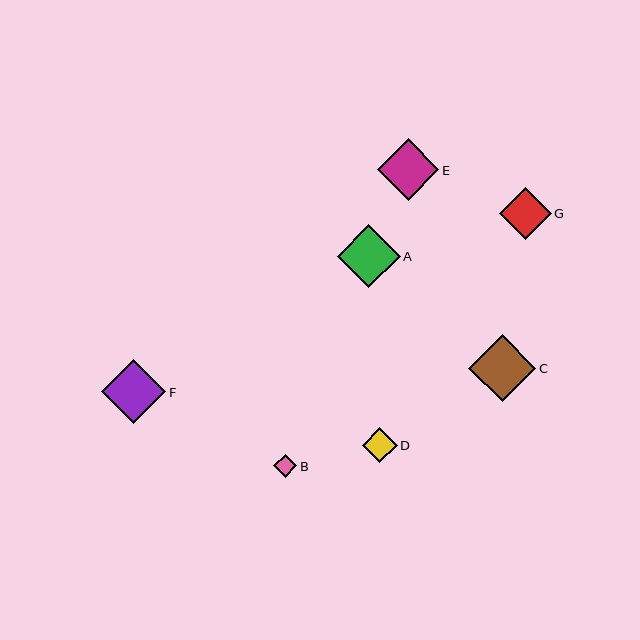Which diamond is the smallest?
Diamond B is the smallest with a size of approximately 23 pixels.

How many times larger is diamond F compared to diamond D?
Diamond F is approximately 1.8 times the size of diamond D.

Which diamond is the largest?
Diamond C is the largest with a size of approximately 67 pixels.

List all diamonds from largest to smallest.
From largest to smallest: C, F, A, E, G, D, B.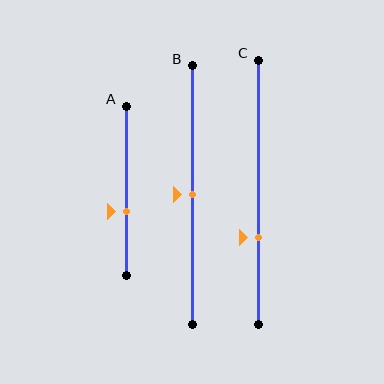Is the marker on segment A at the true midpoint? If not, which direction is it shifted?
No, the marker on segment A is shifted downward by about 12% of the segment length.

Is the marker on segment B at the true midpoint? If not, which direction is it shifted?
Yes, the marker on segment B is at the true midpoint.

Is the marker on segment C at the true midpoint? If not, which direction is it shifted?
No, the marker on segment C is shifted downward by about 17% of the segment length.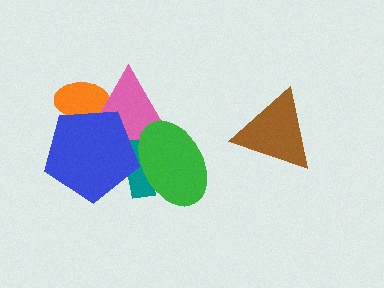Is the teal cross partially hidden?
Yes, it is partially covered by another shape.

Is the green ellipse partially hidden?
Yes, it is partially covered by another shape.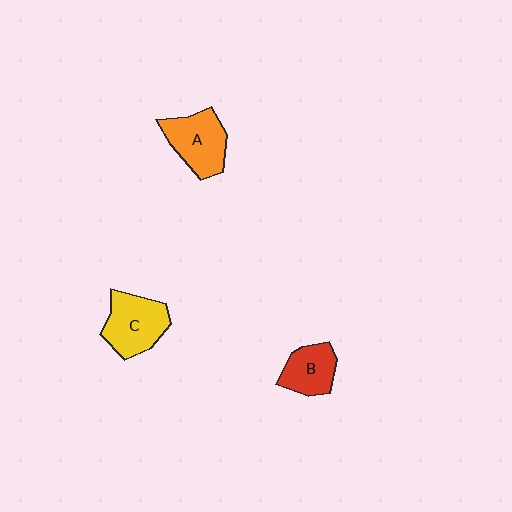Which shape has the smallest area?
Shape B (red).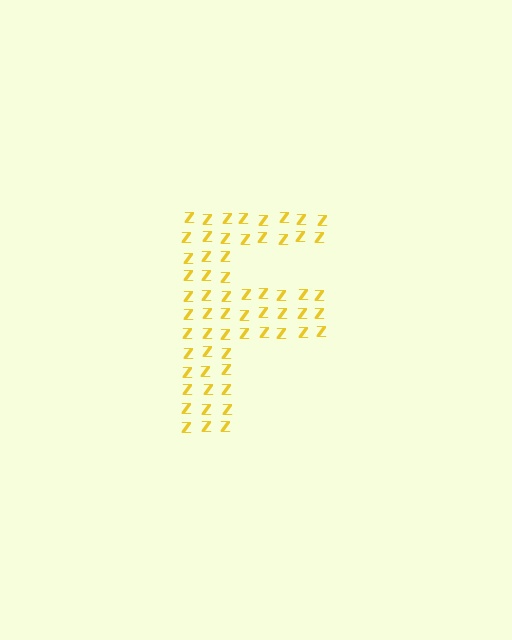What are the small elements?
The small elements are letter Z's.